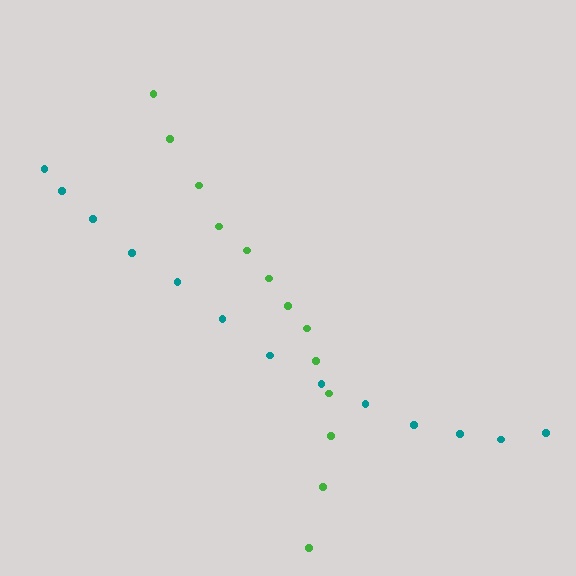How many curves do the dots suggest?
There are 2 distinct paths.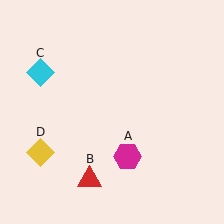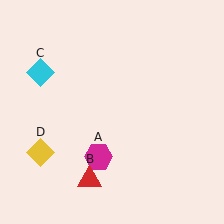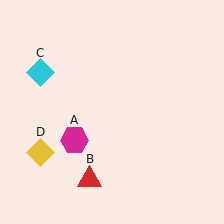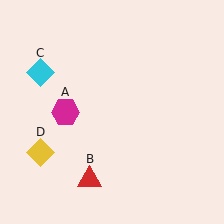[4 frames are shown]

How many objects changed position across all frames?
1 object changed position: magenta hexagon (object A).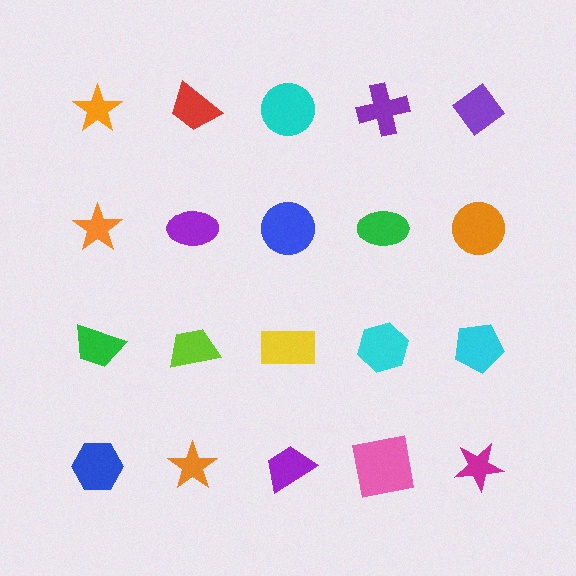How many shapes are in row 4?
5 shapes.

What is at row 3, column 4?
A cyan hexagon.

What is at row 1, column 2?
A red trapezoid.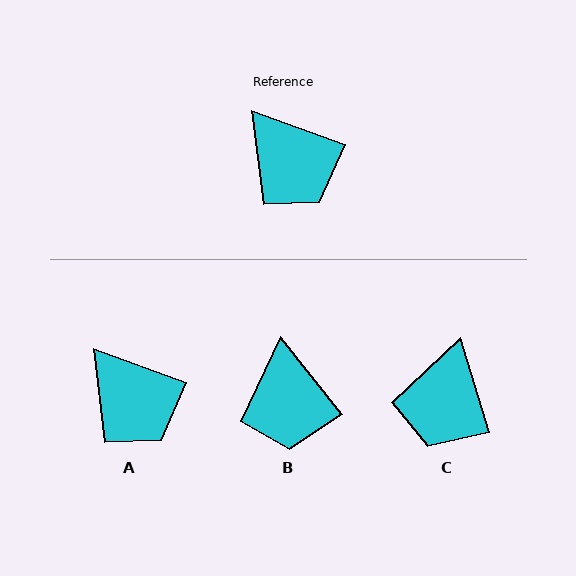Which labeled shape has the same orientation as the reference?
A.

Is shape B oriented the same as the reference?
No, it is off by about 32 degrees.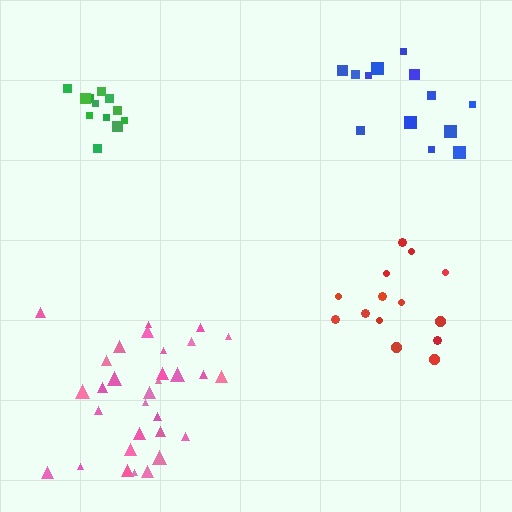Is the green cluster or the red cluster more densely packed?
Green.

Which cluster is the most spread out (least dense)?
Blue.